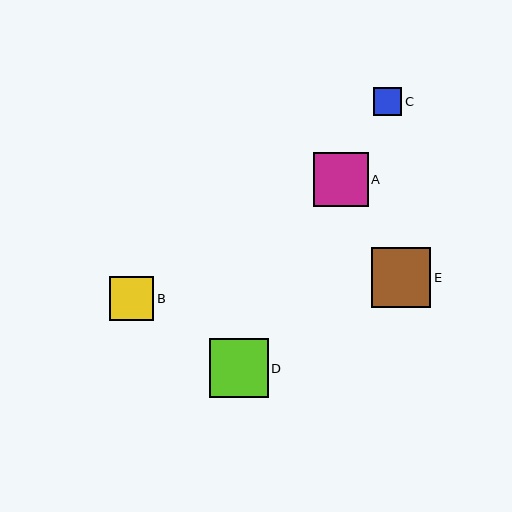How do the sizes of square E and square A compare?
Square E and square A are approximately the same size.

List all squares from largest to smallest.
From largest to smallest: E, D, A, B, C.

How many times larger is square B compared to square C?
Square B is approximately 1.6 times the size of square C.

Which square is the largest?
Square E is the largest with a size of approximately 59 pixels.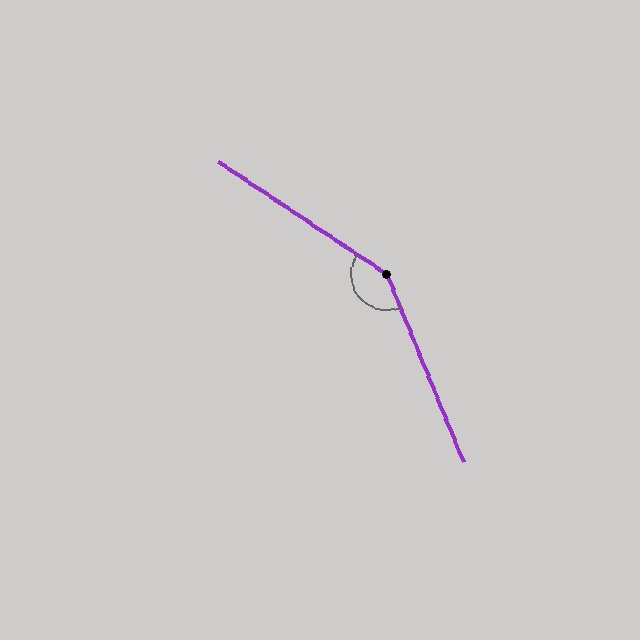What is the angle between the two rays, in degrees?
Approximately 146 degrees.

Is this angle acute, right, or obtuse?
It is obtuse.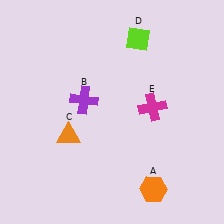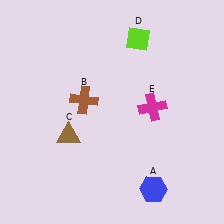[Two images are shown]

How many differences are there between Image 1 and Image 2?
There are 3 differences between the two images.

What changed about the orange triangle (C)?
In Image 1, C is orange. In Image 2, it changed to brown.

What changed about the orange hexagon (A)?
In Image 1, A is orange. In Image 2, it changed to blue.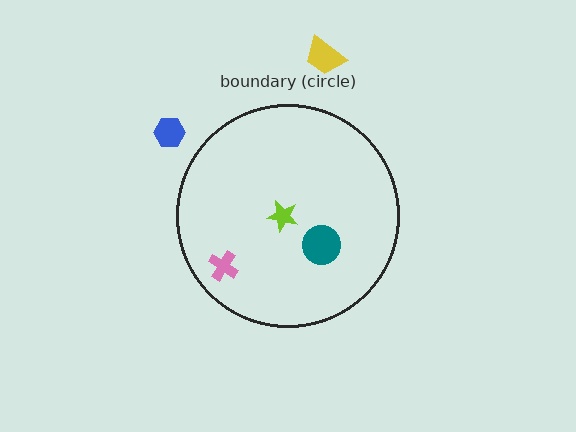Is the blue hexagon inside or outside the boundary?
Outside.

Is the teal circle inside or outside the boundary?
Inside.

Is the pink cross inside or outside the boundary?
Inside.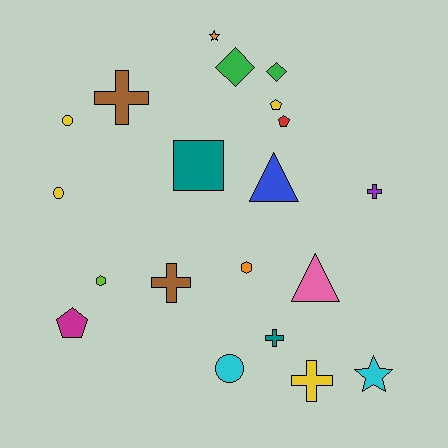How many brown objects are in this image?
There are 2 brown objects.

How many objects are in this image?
There are 20 objects.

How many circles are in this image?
There are 3 circles.